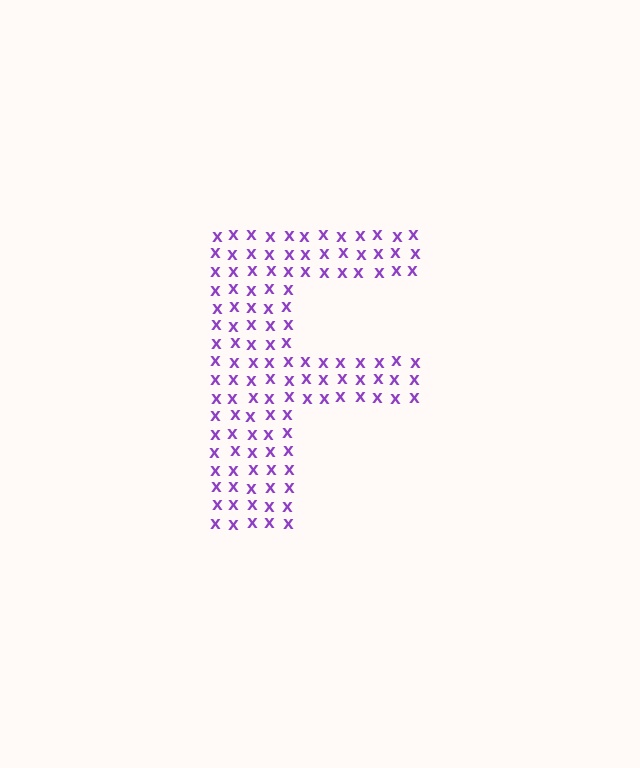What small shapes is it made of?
It is made of small letter X's.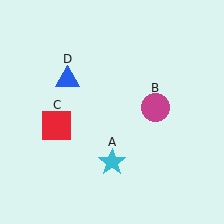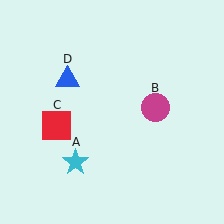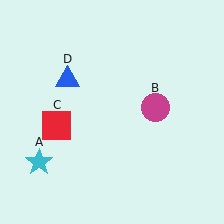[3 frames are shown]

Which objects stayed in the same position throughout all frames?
Magenta circle (object B) and red square (object C) and blue triangle (object D) remained stationary.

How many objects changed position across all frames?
1 object changed position: cyan star (object A).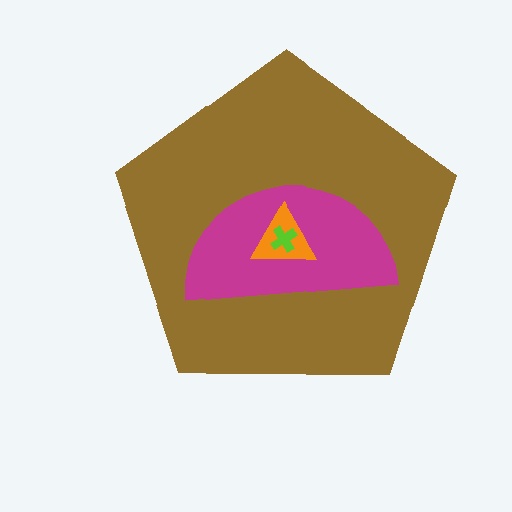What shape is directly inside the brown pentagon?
The magenta semicircle.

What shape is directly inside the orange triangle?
The lime cross.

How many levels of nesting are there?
4.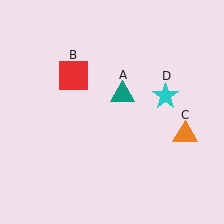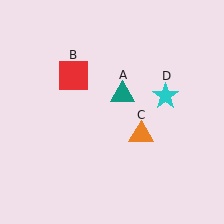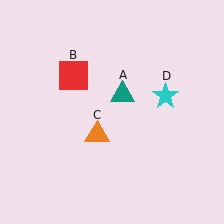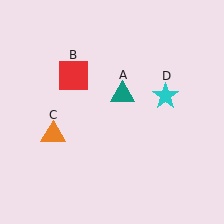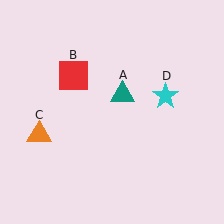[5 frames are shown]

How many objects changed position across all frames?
1 object changed position: orange triangle (object C).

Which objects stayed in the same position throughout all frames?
Teal triangle (object A) and red square (object B) and cyan star (object D) remained stationary.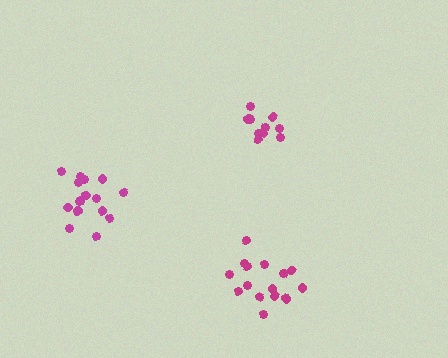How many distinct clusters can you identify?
There are 3 distinct clusters.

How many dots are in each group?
Group 1: 15 dots, Group 2: 10 dots, Group 3: 16 dots (41 total).